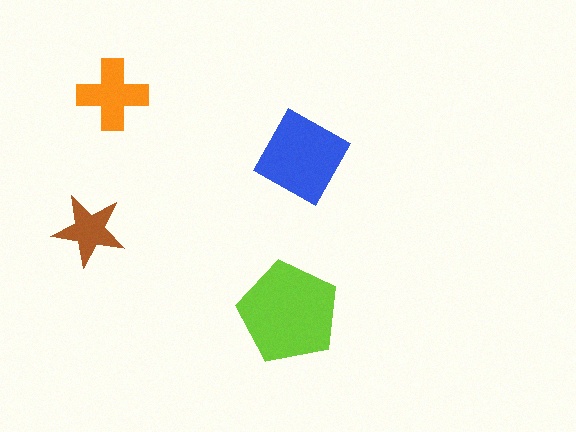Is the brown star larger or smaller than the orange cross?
Smaller.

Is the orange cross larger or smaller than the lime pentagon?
Smaller.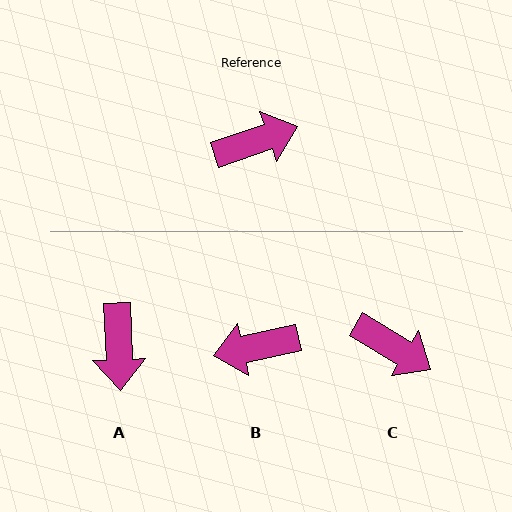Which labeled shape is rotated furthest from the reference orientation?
B, about 173 degrees away.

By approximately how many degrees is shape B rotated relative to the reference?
Approximately 173 degrees counter-clockwise.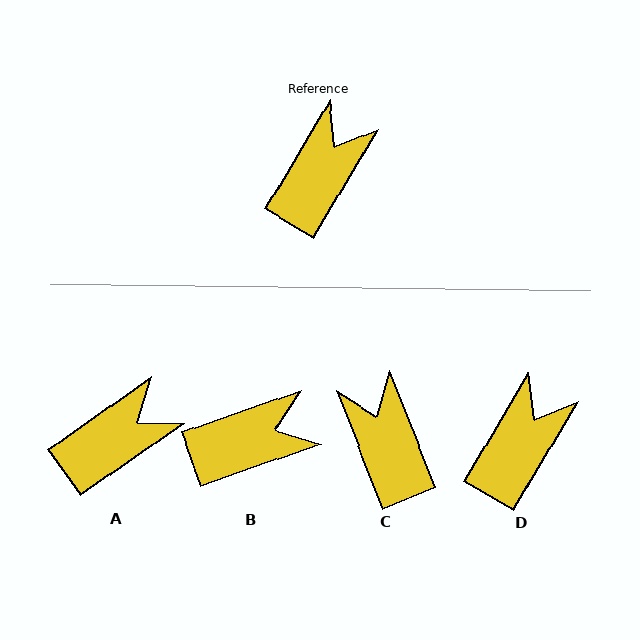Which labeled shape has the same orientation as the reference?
D.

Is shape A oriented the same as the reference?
No, it is off by about 24 degrees.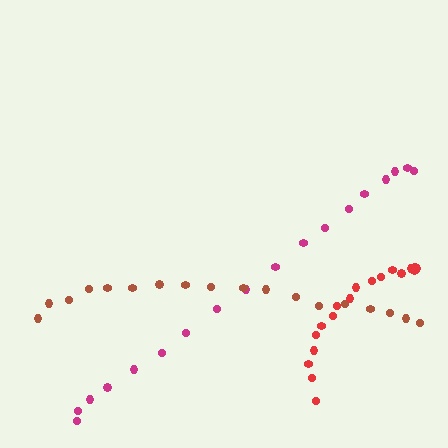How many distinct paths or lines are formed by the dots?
There are 3 distinct paths.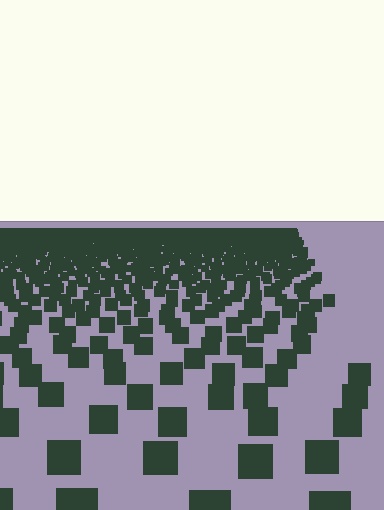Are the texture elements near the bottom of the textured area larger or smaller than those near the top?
Larger. Near the bottom, elements are closer to the viewer and appear at a bigger on-screen size.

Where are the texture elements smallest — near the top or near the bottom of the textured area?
Near the top.